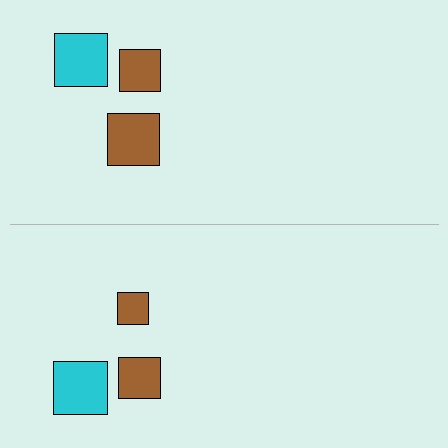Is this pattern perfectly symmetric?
No, the pattern is not perfectly symmetric. The brown square on the bottom side has a different size than its mirror counterpart.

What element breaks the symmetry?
The brown square on the bottom side has a different size than its mirror counterpart.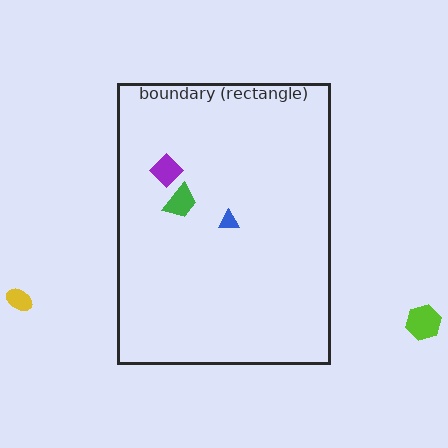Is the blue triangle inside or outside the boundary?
Inside.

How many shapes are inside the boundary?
3 inside, 2 outside.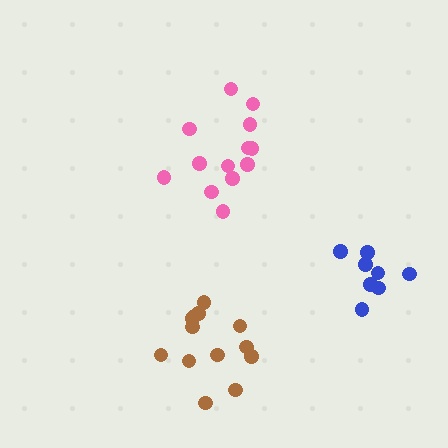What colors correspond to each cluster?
The clusters are colored: pink, brown, blue.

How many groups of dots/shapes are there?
There are 3 groups.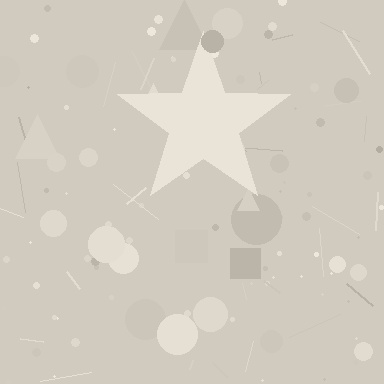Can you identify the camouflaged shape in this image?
The camouflaged shape is a star.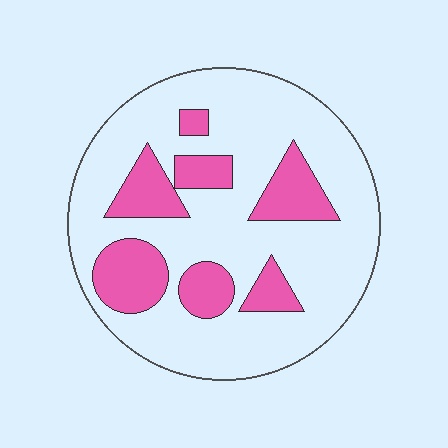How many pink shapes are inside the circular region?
7.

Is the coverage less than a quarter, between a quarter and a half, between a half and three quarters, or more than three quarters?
Less than a quarter.